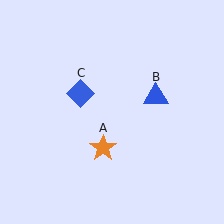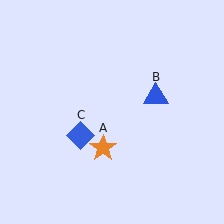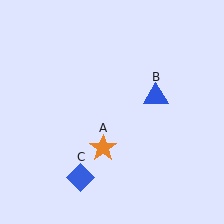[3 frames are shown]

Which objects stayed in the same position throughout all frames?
Orange star (object A) and blue triangle (object B) remained stationary.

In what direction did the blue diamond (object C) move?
The blue diamond (object C) moved down.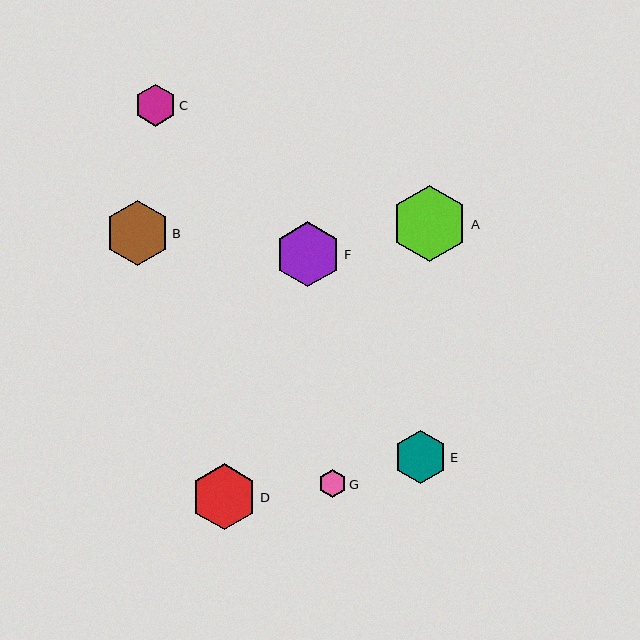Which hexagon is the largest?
Hexagon A is the largest with a size of approximately 76 pixels.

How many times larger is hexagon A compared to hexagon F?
Hexagon A is approximately 1.2 times the size of hexagon F.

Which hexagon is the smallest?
Hexagon G is the smallest with a size of approximately 28 pixels.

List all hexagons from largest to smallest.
From largest to smallest: A, D, F, B, E, C, G.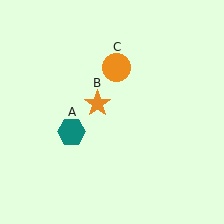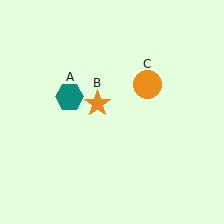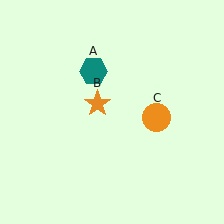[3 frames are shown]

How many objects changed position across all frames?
2 objects changed position: teal hexagon (object A), orange circle (object C).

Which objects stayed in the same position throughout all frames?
Orange star (object B) remained stationary.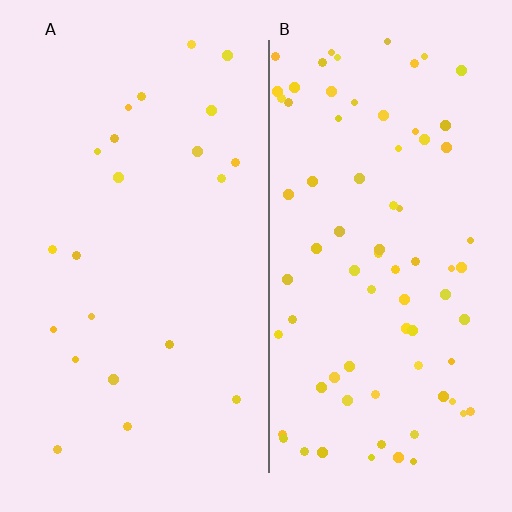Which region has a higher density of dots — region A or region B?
B (the right).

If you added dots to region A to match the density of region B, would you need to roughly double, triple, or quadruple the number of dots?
Approximately triple.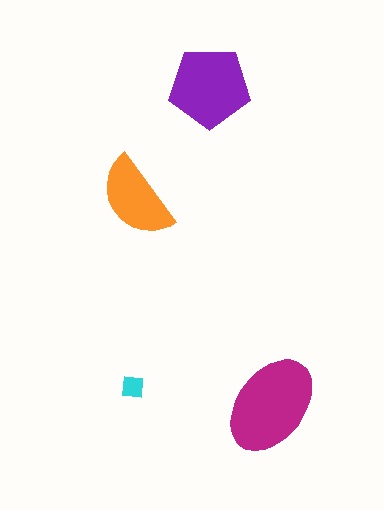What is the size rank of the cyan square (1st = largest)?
4th.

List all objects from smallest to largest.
The cyan square, the orange semicircle, the purple pentagon, the magenta ellipse.